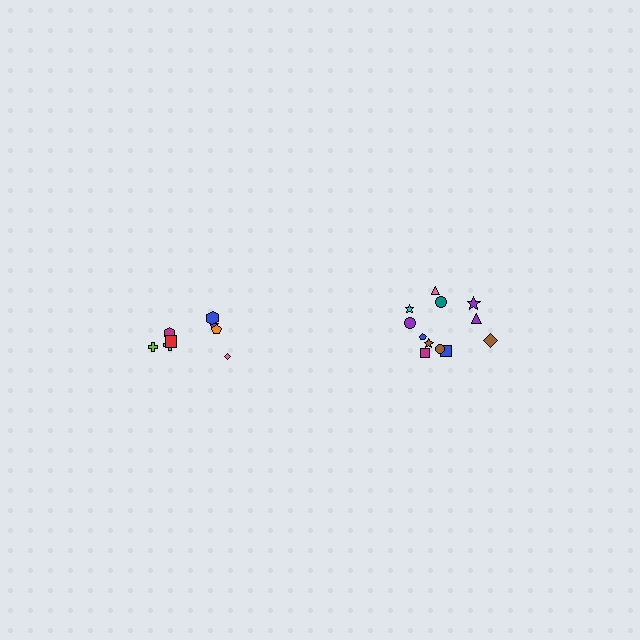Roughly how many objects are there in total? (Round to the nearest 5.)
Roughly 20 objects in total.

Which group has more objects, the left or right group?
The right group.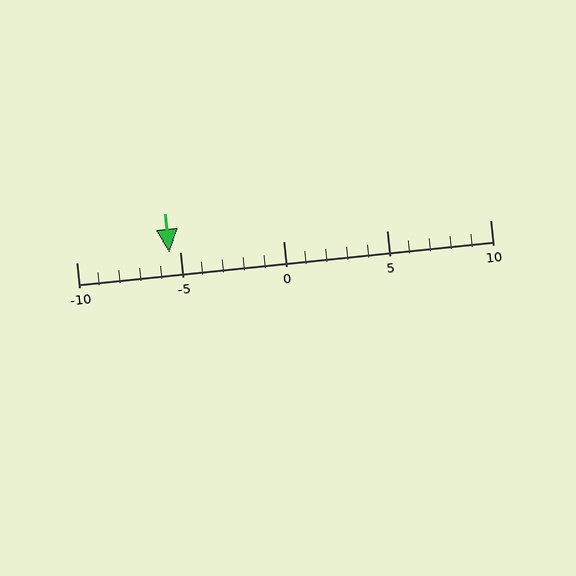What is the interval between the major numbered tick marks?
The major tick marks are spaced 5 units apart.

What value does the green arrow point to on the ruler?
The green arrow points to approximately -6.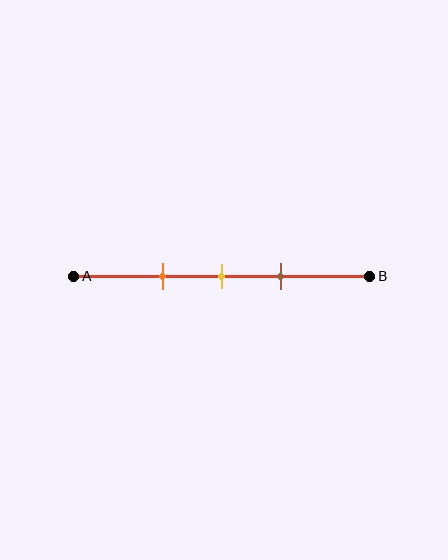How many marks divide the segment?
There are 3 marks dividing the segment.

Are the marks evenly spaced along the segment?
Yes, the marks are approximately evenly spaced.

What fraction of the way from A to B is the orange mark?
The orange mark is approximately 30% (0.3) of the way from A to B.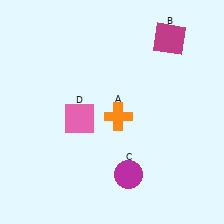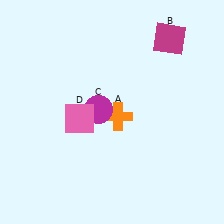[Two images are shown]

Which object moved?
The magenta circle (C) moved up.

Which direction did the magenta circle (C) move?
The magenta circle (C) moved up.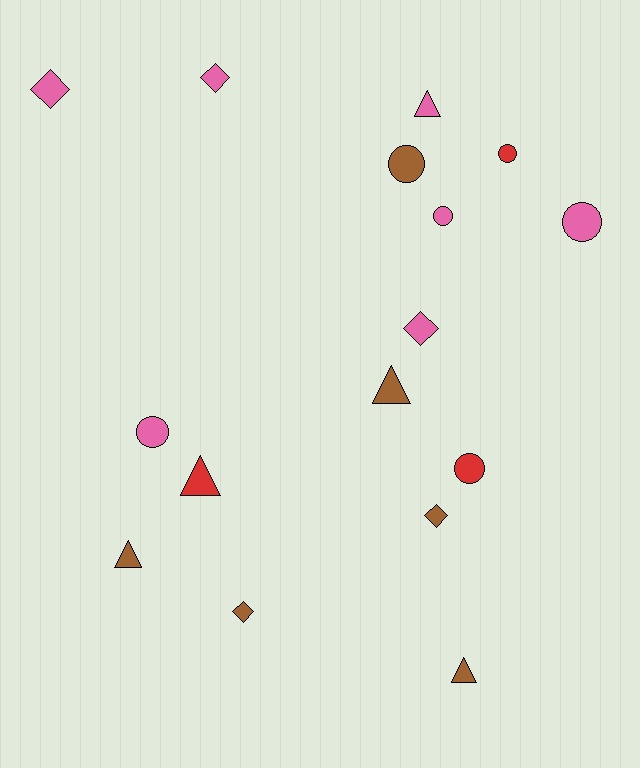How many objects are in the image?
There are 16 objects.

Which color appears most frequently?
Pink, with 7 objects.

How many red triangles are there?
There is 1 red triangle.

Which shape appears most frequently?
Circle, with 6 objects.